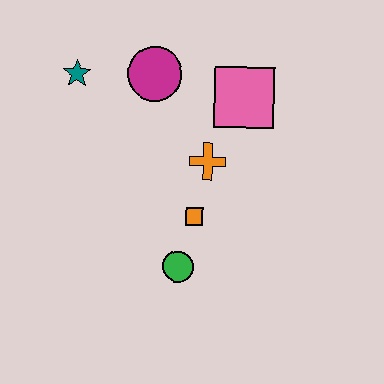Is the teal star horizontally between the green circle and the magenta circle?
No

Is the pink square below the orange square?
No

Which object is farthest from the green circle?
The teal star is farthest from the green circle.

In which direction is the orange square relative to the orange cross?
The orange square is below the orange cross.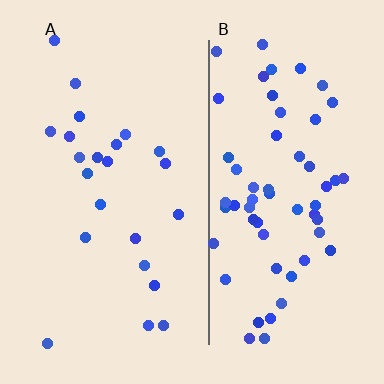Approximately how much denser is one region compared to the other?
Approximately 2.6× — region B over region A.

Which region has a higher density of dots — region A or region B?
B (the right).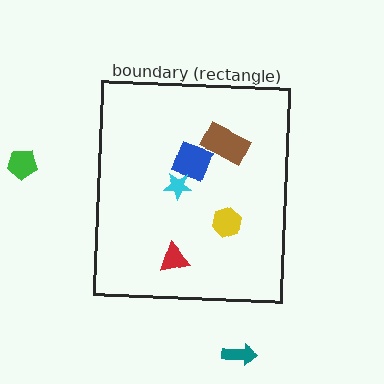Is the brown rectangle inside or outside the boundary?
Inside.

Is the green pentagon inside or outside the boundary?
Outside.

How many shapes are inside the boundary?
5 inside, 2 outside.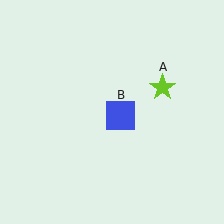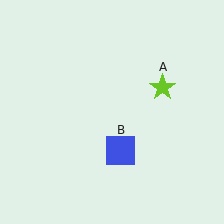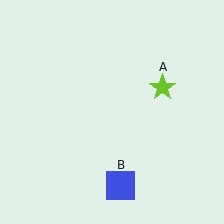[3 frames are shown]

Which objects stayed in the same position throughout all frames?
Lime star (object A) remained stationary.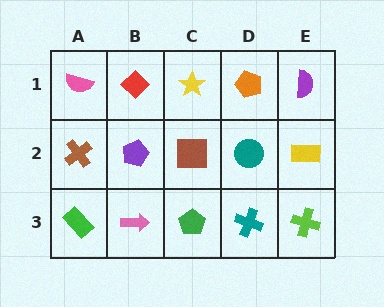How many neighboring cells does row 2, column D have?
4.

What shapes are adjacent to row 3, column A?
A brown cross (row 2, column A), a pink arrow (row 3, column B).